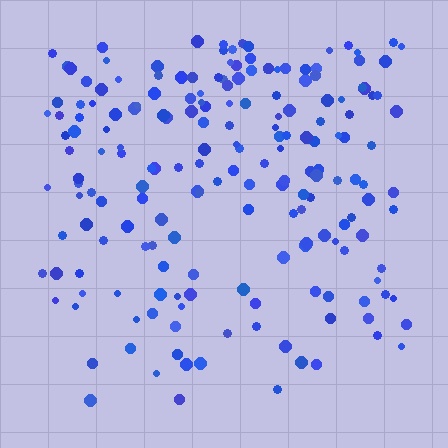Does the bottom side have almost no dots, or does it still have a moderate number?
Still a moderate number, just noticeably fewer than the top.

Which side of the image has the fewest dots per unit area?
The bottom.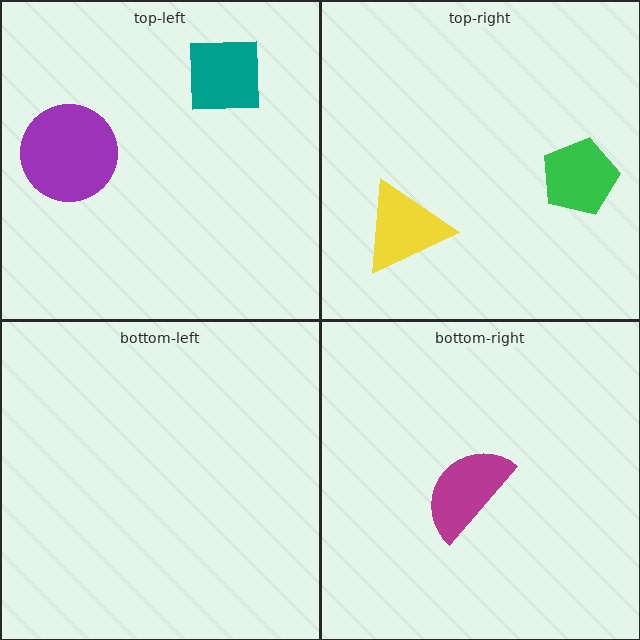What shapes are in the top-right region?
The yellow triangle, the green pentagon.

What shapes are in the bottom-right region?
The magenta semicircle.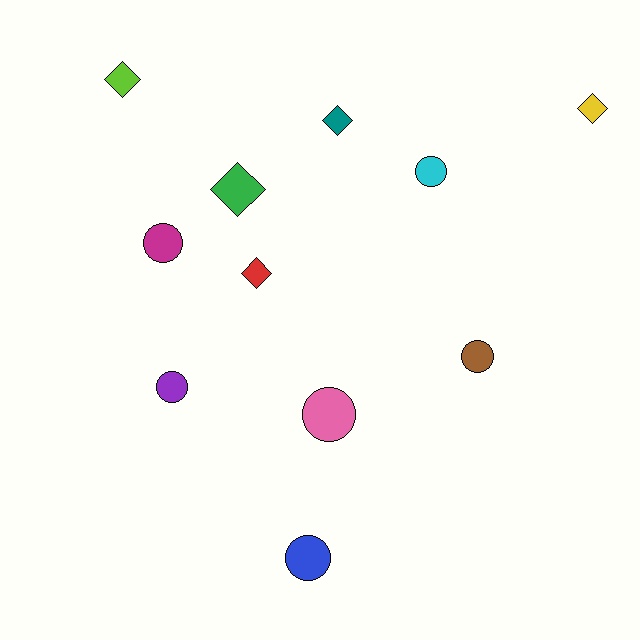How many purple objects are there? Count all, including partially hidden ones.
There is 1 purple object.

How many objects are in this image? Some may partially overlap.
There are 11 objects.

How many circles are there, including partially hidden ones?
There are 6 circles.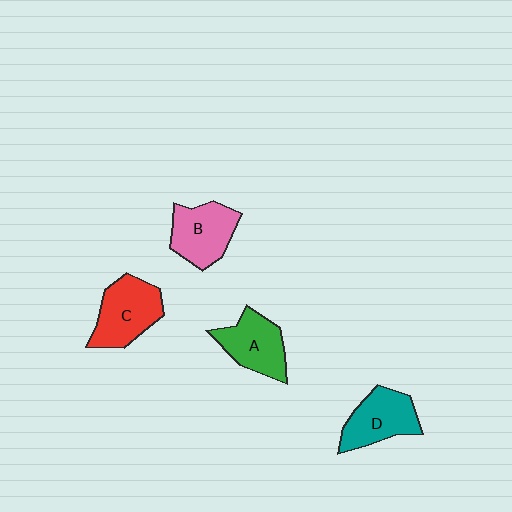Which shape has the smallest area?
Shape A (green).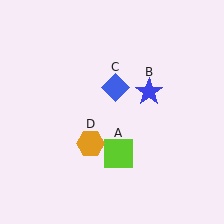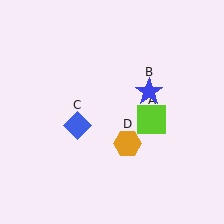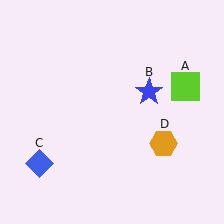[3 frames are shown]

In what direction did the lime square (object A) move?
The lime square (object A) moved up and to the right.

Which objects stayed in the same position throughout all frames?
Blue star (object B) remained stationary.